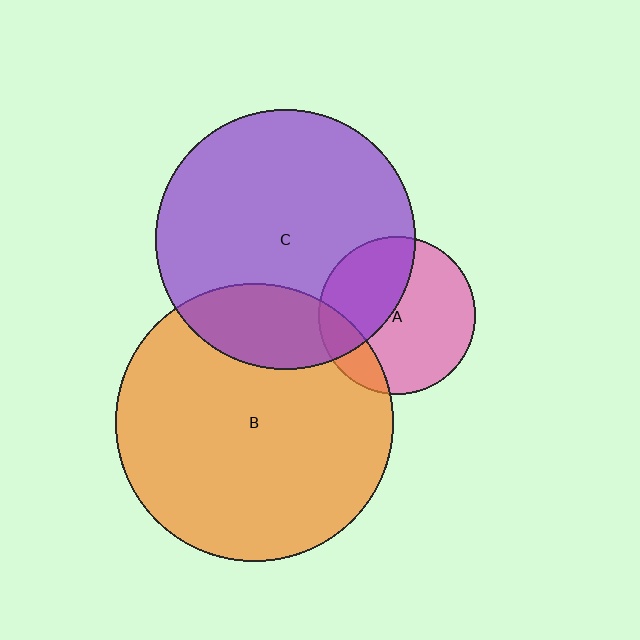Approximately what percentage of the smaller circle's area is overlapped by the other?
Approximately 15%.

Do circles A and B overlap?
Yes.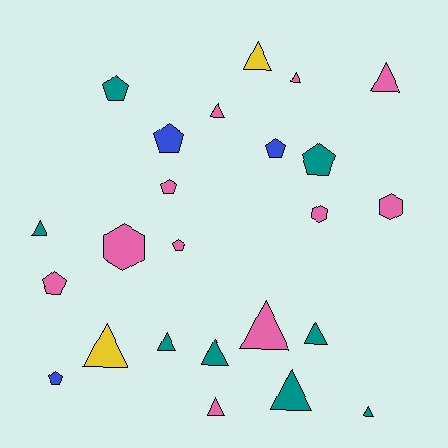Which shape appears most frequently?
Triangle, with 13 objects.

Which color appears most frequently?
Pink, with 11 objects.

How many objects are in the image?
There are 24 objects.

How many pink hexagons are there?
There are 3 pink hexagons.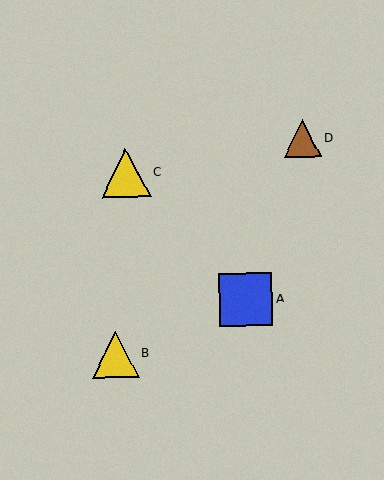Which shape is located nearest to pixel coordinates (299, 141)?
The brown triangle (labeled D) at (302, 138) is nearest to that location.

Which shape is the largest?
The blue square (labeled A) is the largest.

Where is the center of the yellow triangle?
The center of the yellow triangle is at (115, 354).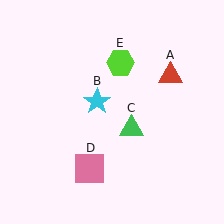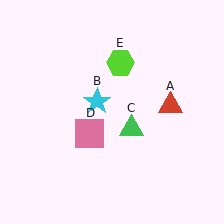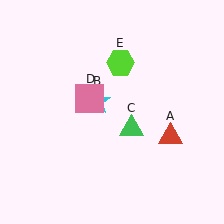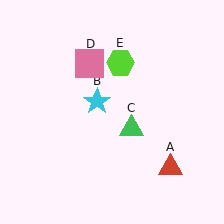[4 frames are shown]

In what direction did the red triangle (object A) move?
The red triangle (object A) moved down.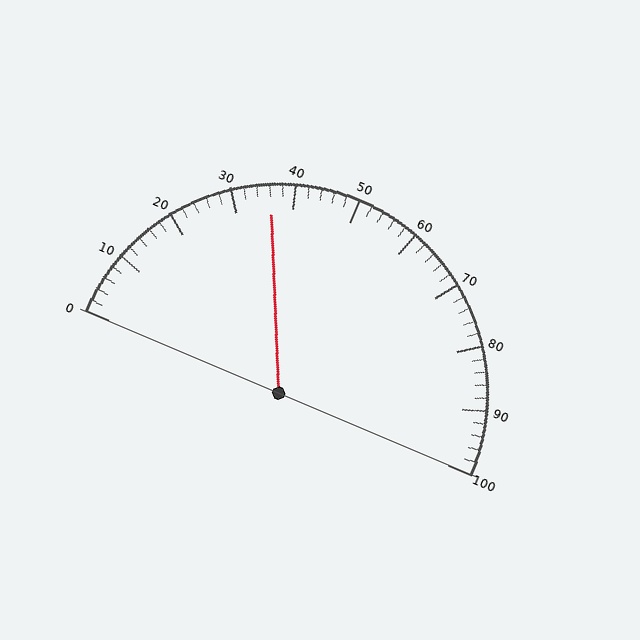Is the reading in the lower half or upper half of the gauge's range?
The reading is in the lower half of the range (0 to 100).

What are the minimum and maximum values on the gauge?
The gauge ranges from 0 to 100.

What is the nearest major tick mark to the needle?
The nearest major tick mark is 40.